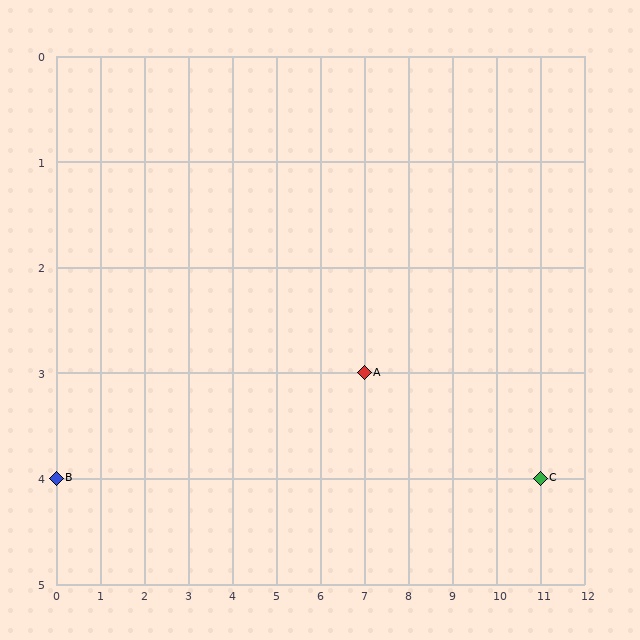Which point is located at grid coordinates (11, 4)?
Point C is at (11, 4).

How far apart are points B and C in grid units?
Points B and C are 11 columns apart.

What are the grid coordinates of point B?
Point B is at grid coordinates (0, 4).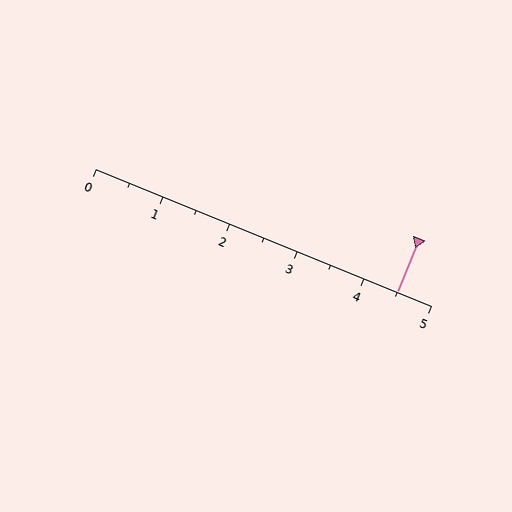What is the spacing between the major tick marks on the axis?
The major ticks are spaced 1 apart.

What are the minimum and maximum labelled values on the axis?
The axis runs from 0 to 5.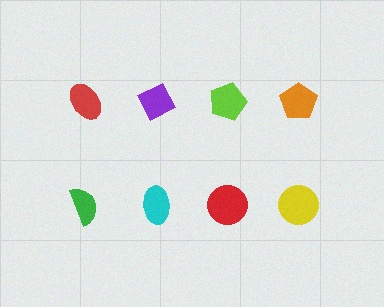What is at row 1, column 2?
A purple diamond.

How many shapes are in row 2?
4 shapes.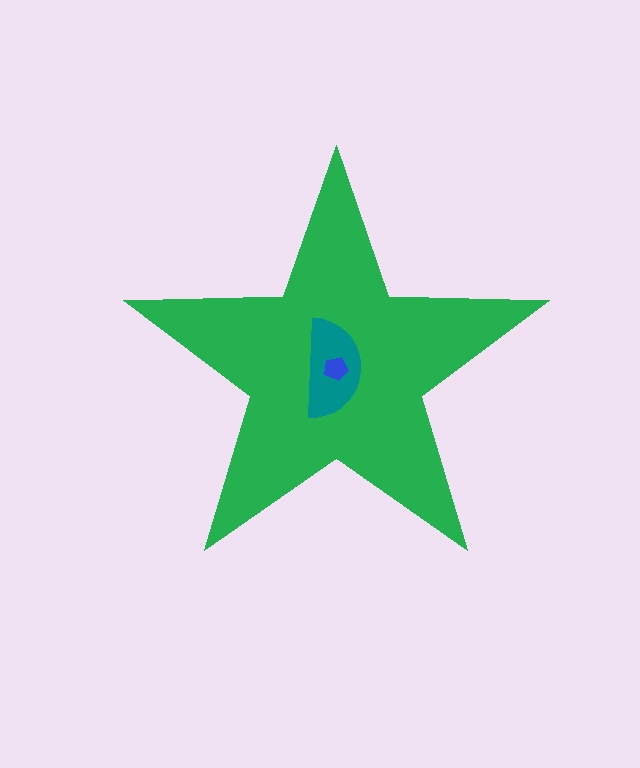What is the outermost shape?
The green star.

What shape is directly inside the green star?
The teal semicircle.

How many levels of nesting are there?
3.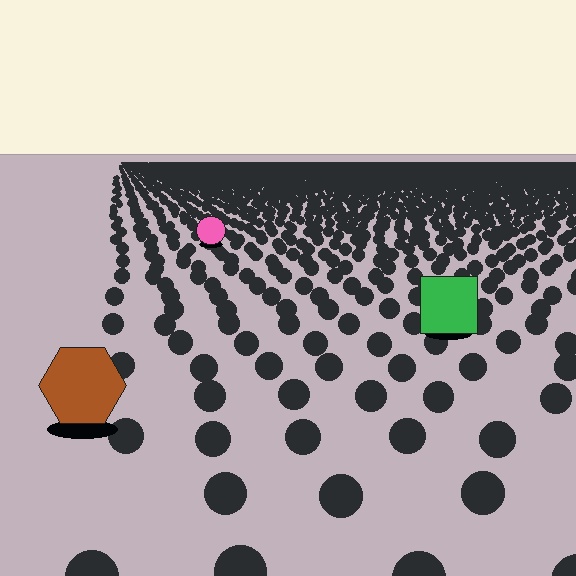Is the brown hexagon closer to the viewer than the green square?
Yes. The brown hexagon is closer — you can tell from the texture gradient: the ground texture is coarser near it.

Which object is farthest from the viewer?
The pink circle is farthest from the viewer. It appears smaller and the ground texture around it is denser.